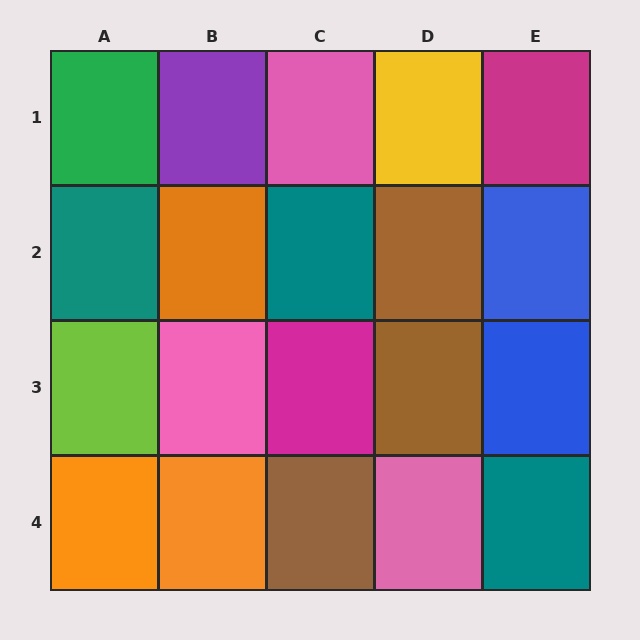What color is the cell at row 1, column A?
Green.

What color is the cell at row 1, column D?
Yellow.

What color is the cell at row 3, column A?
Lime.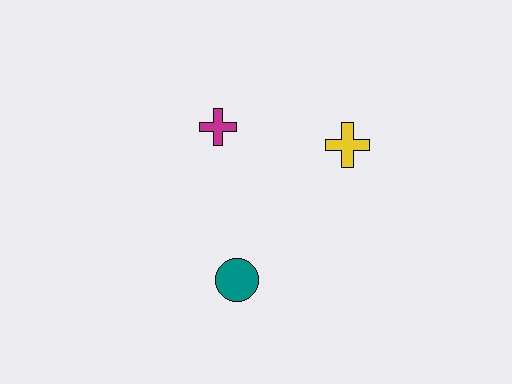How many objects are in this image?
There are 3 objects.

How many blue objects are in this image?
There are no blue objects.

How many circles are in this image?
There is 1 circle.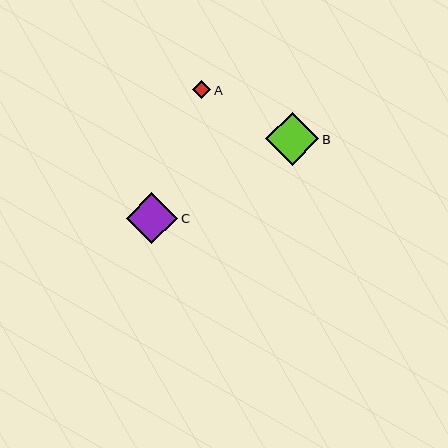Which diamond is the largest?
Diamond B is the largest with a size of approximately 53 pixels.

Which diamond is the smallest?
Diamond A is the smallest with a size of approximately 18 pixels.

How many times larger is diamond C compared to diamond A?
Diamond C is approximately 2.9 times the size of diamond A.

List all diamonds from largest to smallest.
From largest to smallest: B, C, A.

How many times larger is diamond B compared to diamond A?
Diamond B is approximately 3.0 times the size of diamond A.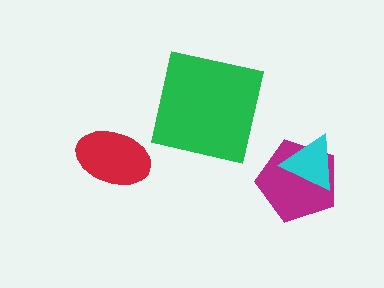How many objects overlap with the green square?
0 objects overlap with the green square.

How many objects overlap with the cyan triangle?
1 object overlaps with the cyan triangle.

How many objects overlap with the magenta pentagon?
1 object overlaps with the magenta pentagon.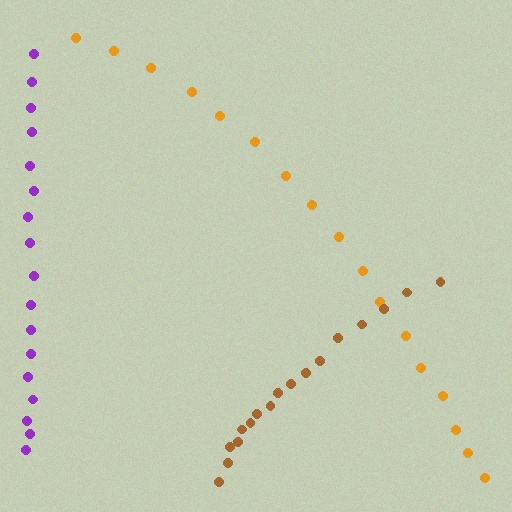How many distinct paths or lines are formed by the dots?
There are 3 distinct paths.